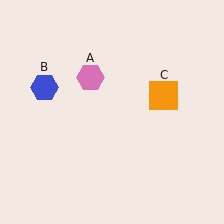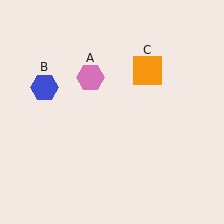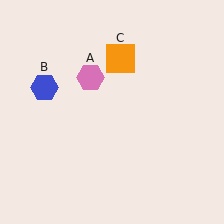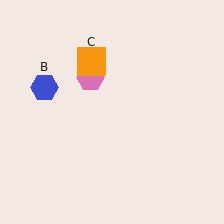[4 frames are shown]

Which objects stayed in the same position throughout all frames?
Pink hexagon (object A) and blue hexagon (object B) remained stationary.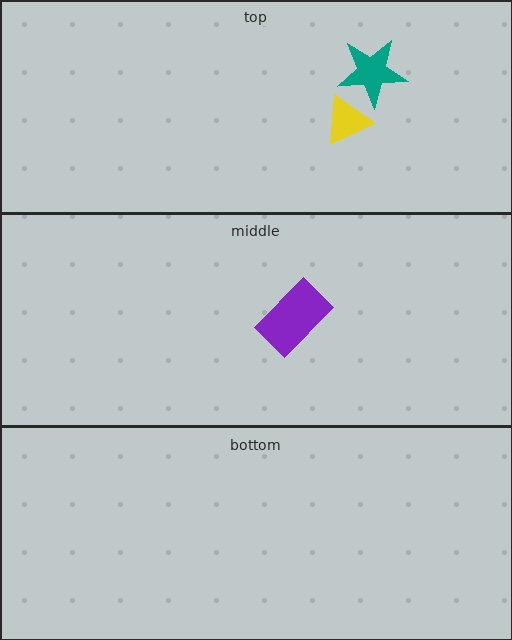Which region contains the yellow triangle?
The top region.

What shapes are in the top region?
The teal star, the yellow triangle.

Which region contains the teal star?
The top region.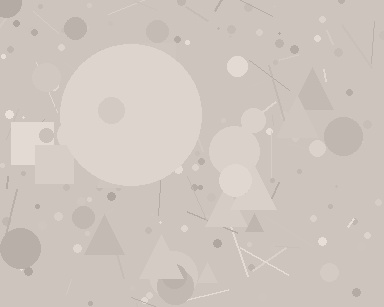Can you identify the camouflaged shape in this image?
The camouflaged shape is a circle.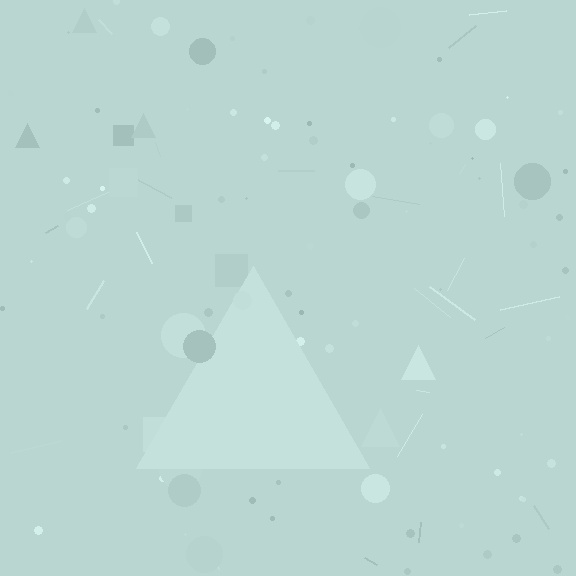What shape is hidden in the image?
A triangle is hidden in the image.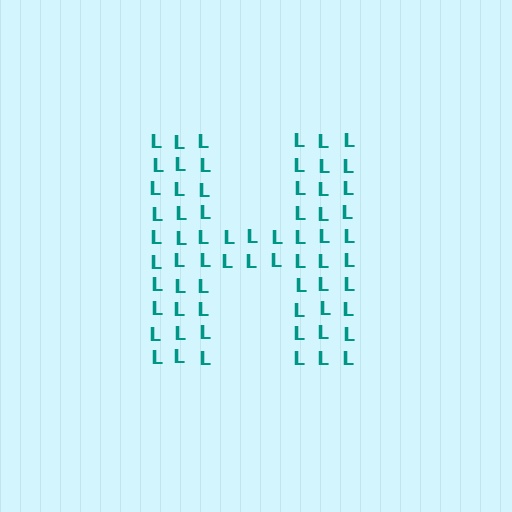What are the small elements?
The small elements are letter L's.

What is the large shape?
The large shape is the letter H.